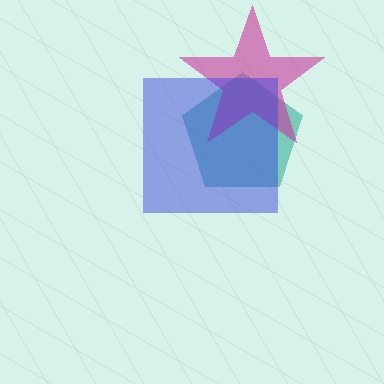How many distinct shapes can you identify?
There are 3 distinct shapes: a teal pentagon, a magenta star, a blue square.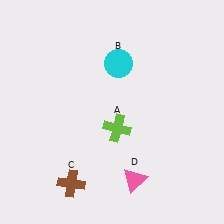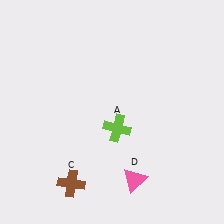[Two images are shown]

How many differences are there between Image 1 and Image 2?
There is 1 difference between the two images.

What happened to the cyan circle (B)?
The cyan circle (B) was removed in Image 2. It was in the top-right area of Image 1.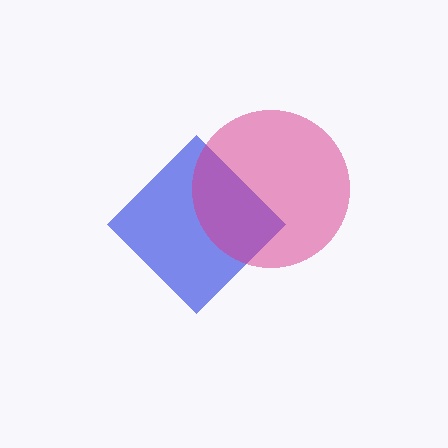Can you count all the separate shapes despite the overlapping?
Yes, there are 2 separate shapes.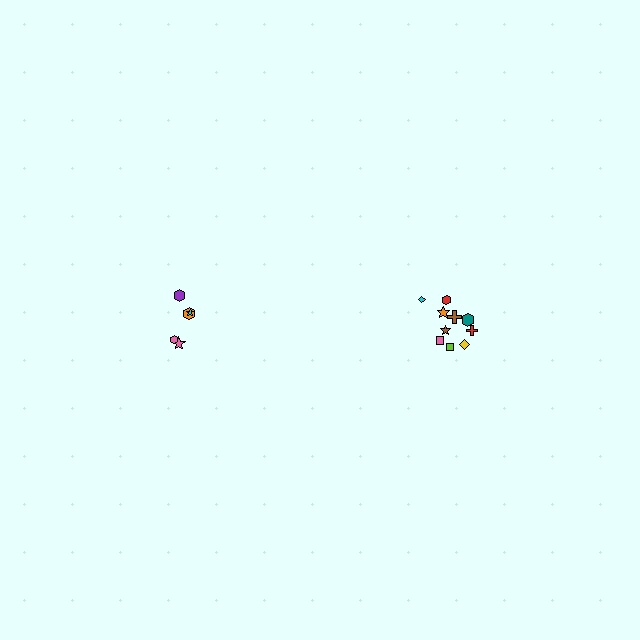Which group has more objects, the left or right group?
The right group.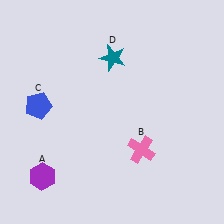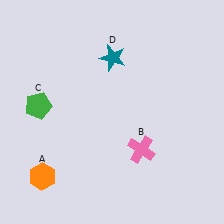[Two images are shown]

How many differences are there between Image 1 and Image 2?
There are 2 differences between the two images.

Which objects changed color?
A changed from purple to orange. C changed from blue to green.